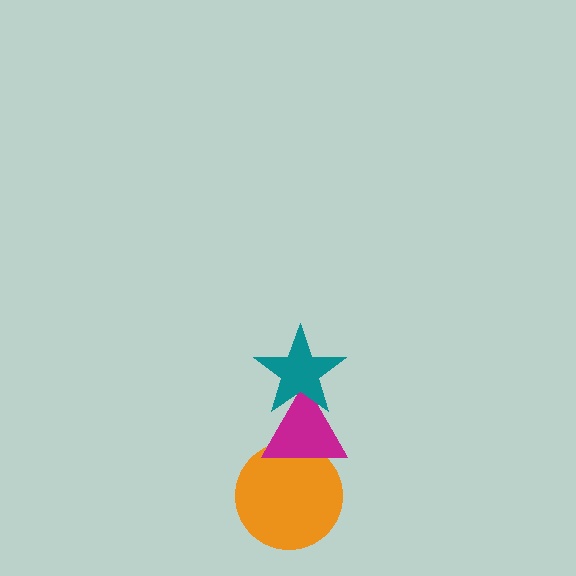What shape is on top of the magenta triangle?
The teal star is on top of the magenta triangle.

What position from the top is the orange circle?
The orange circle is 3rd from the top.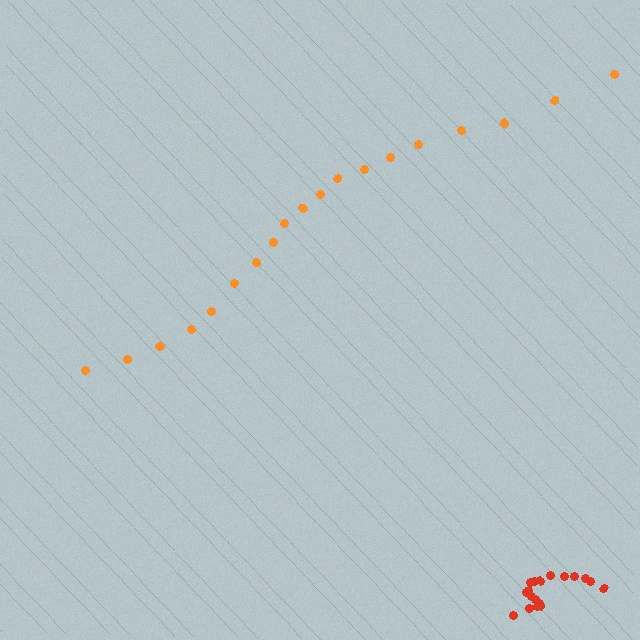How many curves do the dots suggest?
There are 2 distinct paths.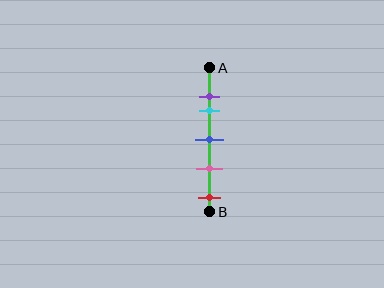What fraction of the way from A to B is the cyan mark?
The cyan mark is approximately 30% (0.3) of the way from A to B.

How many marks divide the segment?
There are 5 marks dividing the segment.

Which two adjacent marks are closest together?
The purple and cyan marks are the closest adjacent pair.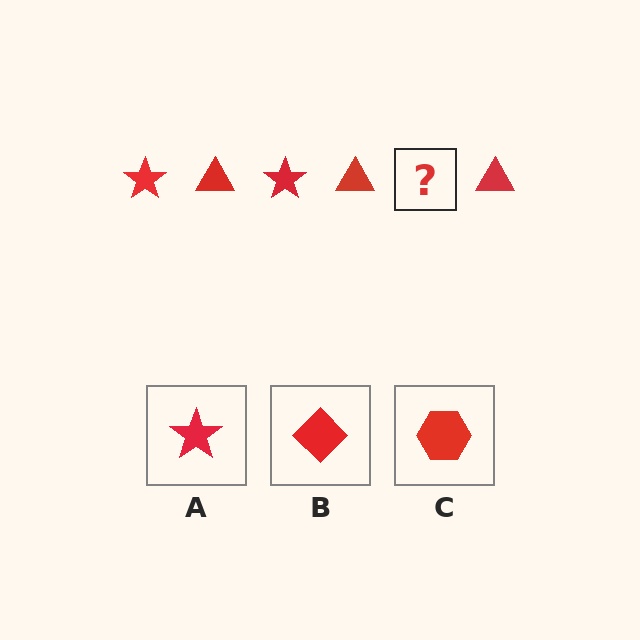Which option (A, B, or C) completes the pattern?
A.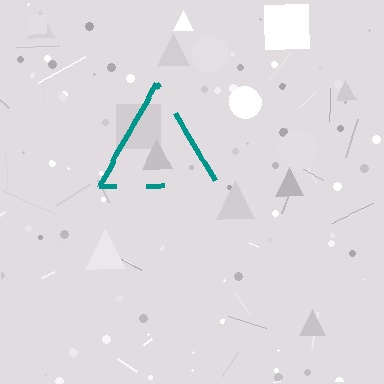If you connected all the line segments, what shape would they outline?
They would outline a triangle.